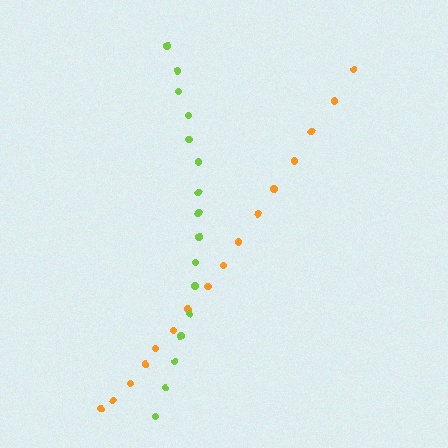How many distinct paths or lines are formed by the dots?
There are 2 distinct paths.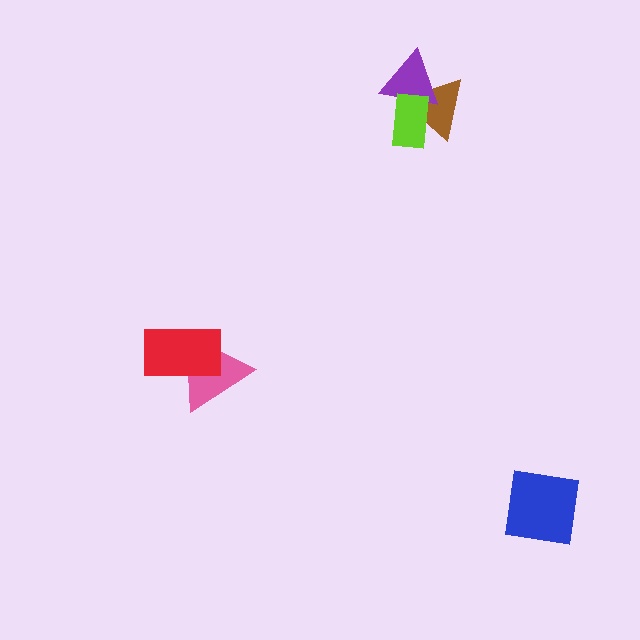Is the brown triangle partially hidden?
Yes, it is partially covered by another shape.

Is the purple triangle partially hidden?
Yes, it is partially covered by another shape.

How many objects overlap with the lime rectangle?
2 objects overlap with the lime rectangle.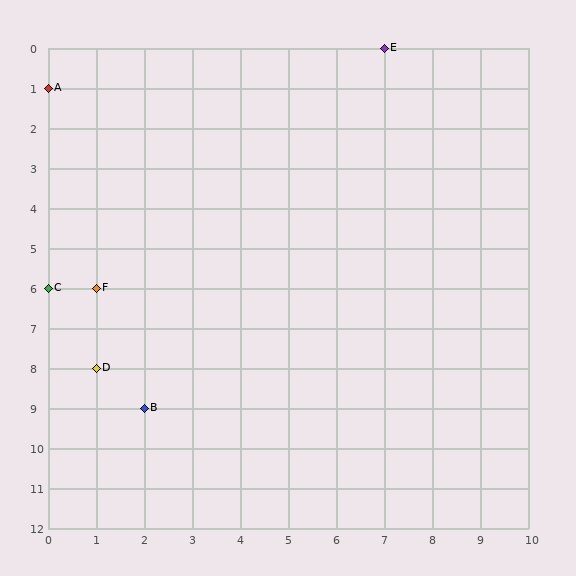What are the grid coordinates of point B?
Point B is at grid coordinates (2, 9).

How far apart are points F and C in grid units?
Points F and C are 1 column apart.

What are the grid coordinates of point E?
Point E is at grid coordinates (7, 0).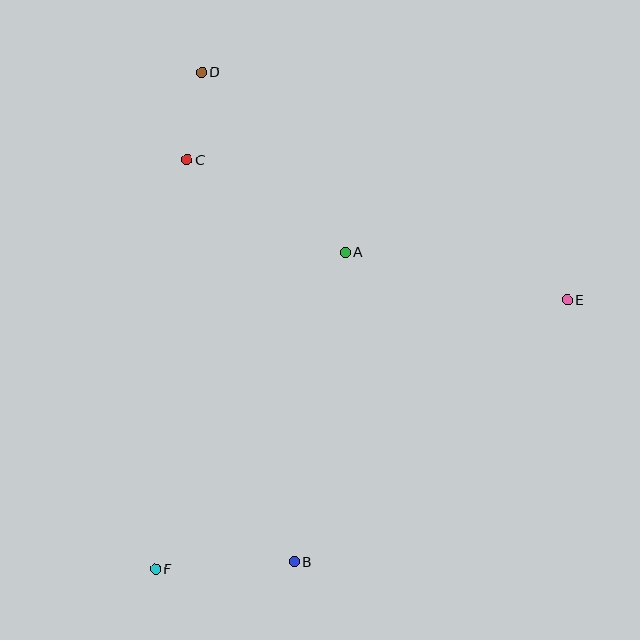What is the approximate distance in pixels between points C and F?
The distance between C and F is approximately 410 pixels.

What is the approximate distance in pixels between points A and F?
The distance between A and F is approximately 369 pixels.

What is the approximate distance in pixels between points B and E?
The distance between B and E is approximately 378 pixels.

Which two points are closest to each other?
Points C and D are closest to each other.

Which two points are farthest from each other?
Points D and F are farthest from each other.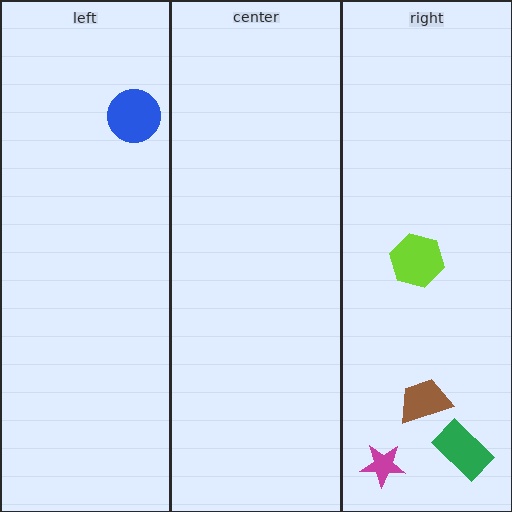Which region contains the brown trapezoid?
The right region.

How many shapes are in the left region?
1.